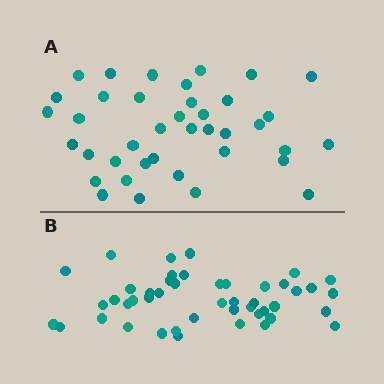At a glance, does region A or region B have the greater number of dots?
Region B (the bottom region) has more dots.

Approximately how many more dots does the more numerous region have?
Region B has roughly 8 or so more dots than region A.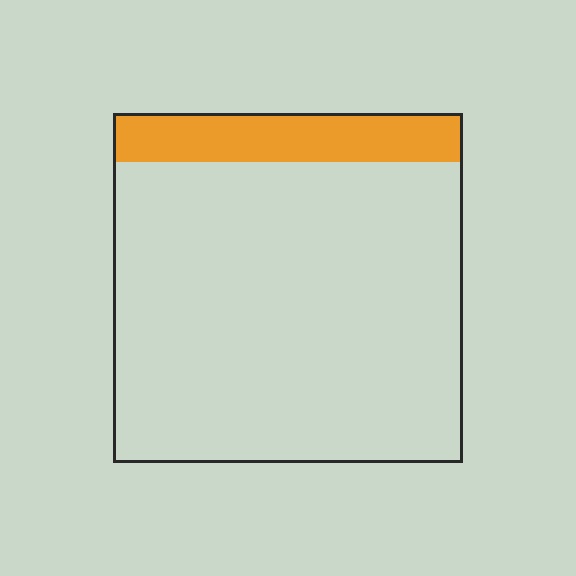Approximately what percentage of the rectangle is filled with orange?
Approximately 15%.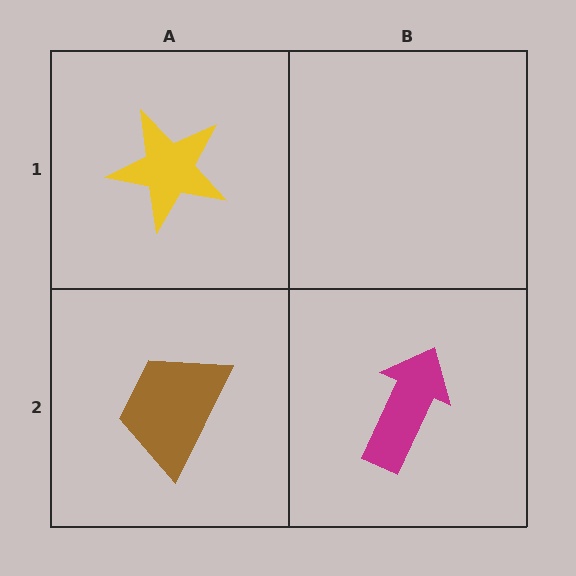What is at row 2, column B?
A magenta arrow.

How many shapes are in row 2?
2 shapes.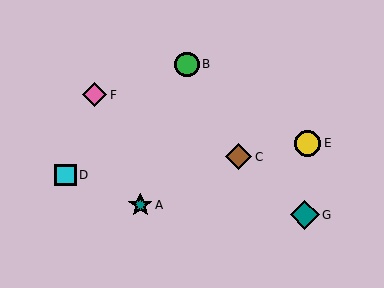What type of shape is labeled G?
Shape G is a teal diamond.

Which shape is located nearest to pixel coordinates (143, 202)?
The teal star (labeled A) at (140, 205) is nearest to that location.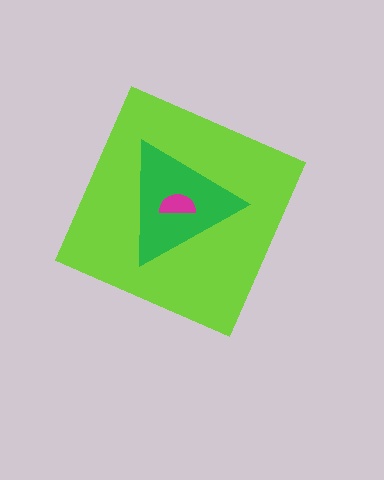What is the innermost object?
The magenta semicircle.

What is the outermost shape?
The lime diamond.